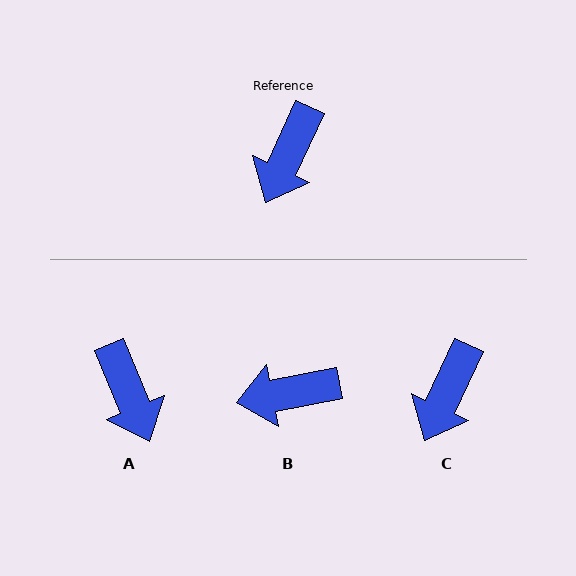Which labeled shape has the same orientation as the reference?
C.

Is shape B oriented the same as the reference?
No, it is off by about 55 degrees.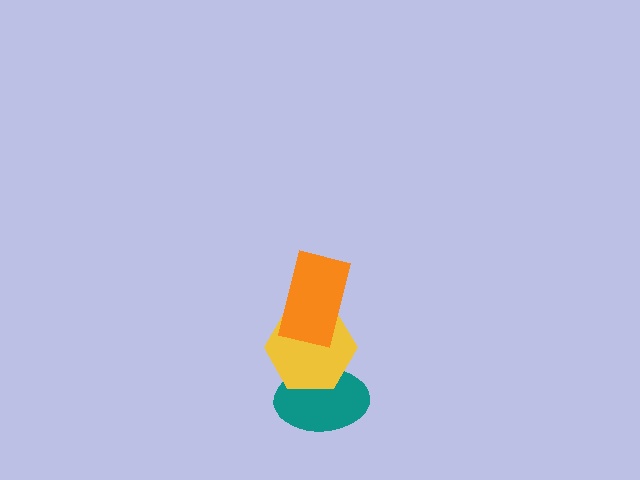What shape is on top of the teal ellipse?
The yellow hexagon is on top of the teal ellipse.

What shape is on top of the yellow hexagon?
The orange rectangle is on top of the yellow hexagon.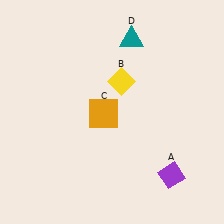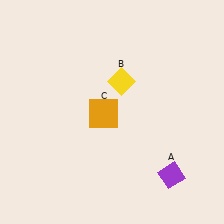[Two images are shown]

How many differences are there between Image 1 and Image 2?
There is 1 difference between the two images.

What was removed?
The teal triangle (D) was removed in Image 2.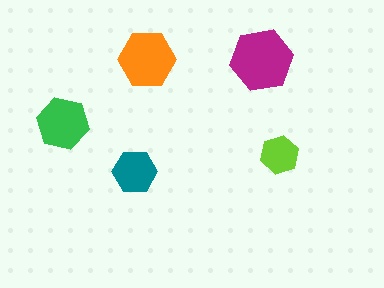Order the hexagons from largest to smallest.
the magenta one, the orange one, the green one, the teal one, the lime one.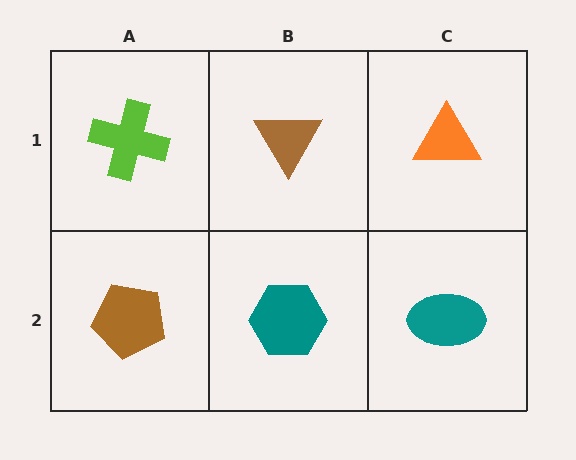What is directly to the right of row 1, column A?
A brown triangle.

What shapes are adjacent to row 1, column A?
A brown pentagon (row 2, column A), a brown triangle (row 1, column B).